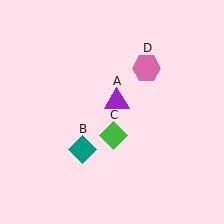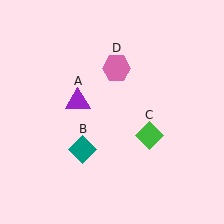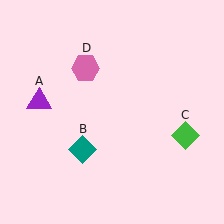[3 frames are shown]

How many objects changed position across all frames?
3 objects changed position: purple triangle (object A), green diamond (object C), pink hexagon (object D).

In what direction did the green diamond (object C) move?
The green diamond (object C) moved right.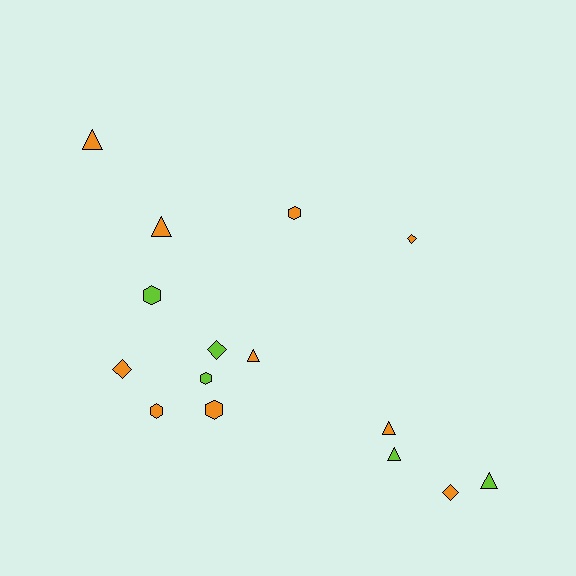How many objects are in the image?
There are 15 objects.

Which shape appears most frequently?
Triangle, with 6 objects.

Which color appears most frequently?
Orange, with 10 objects.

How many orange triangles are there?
There are 4 orange triangles.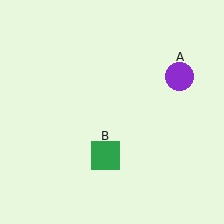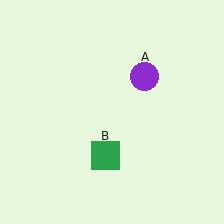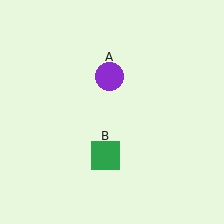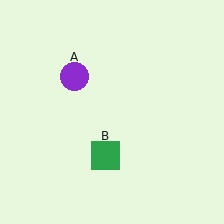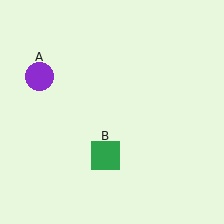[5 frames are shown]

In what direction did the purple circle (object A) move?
The purple circle (object A) moved left.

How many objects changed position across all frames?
1 object changed position: purple circle (object A).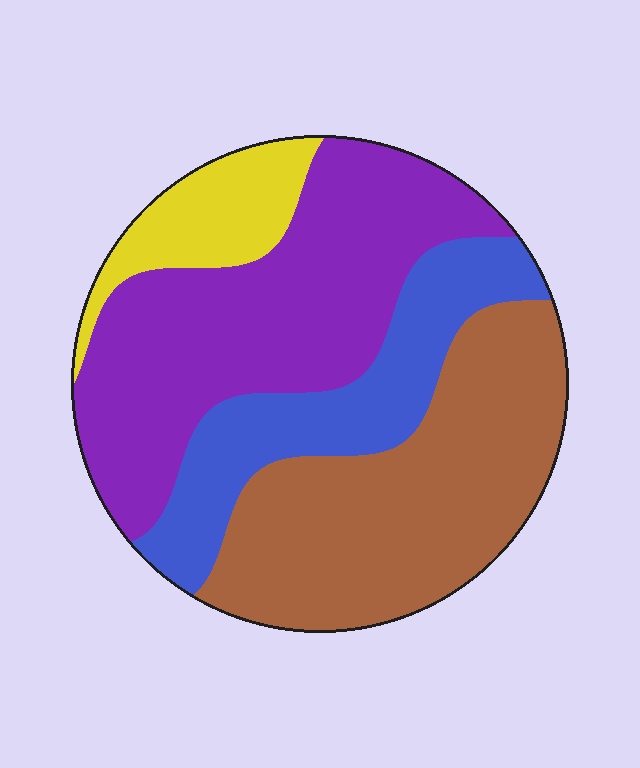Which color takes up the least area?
Yellow, at roughly 10%.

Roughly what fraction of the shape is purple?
Purple takes up about three eighths (3/8) of the shape.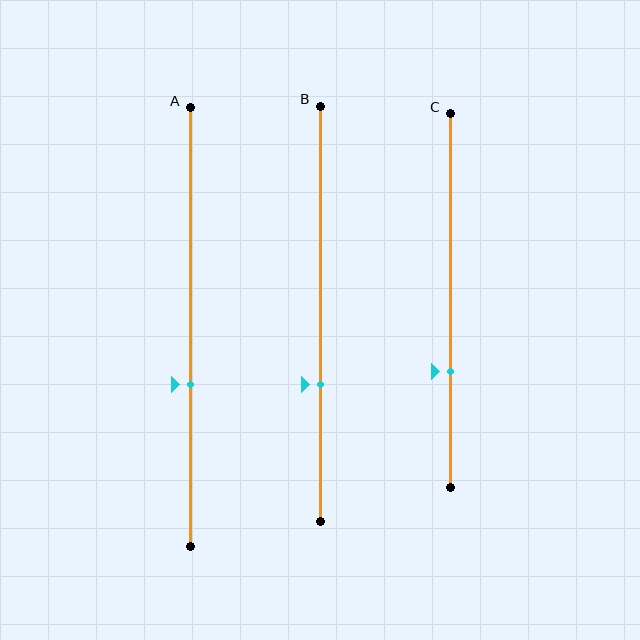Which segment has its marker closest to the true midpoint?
Segment A has its marker closest to the true midpoint.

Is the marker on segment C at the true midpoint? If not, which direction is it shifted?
No, the marker on segment C is shifted downward by about 19% of the segment length.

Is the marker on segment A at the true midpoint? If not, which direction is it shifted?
No, the marker on segment A is shifted downward by about 13% of the segment length.